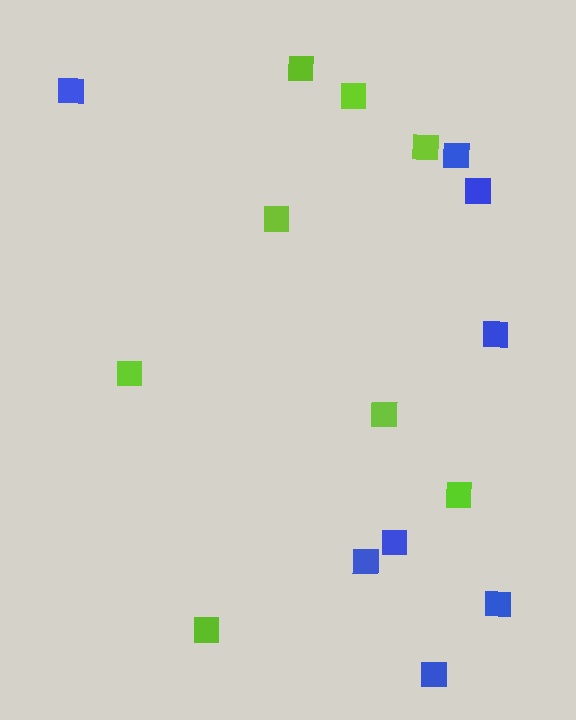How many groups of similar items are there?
There are 2 groups: one group of blue squares (8) and one group of lime squares (8).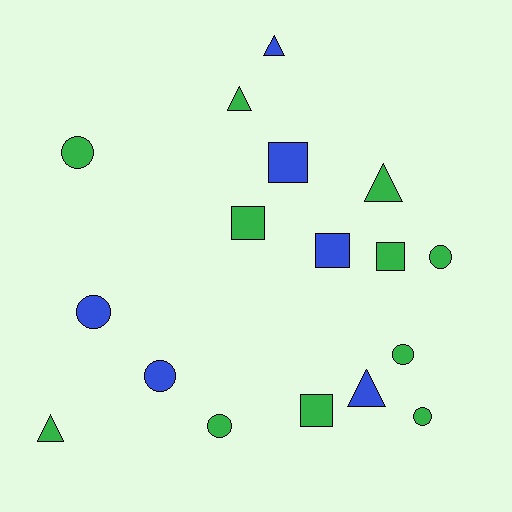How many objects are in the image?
There are 17 objects.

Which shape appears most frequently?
Circle, with 7 objects.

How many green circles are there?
There are 5 green circles.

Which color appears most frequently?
Green, with 11 objects.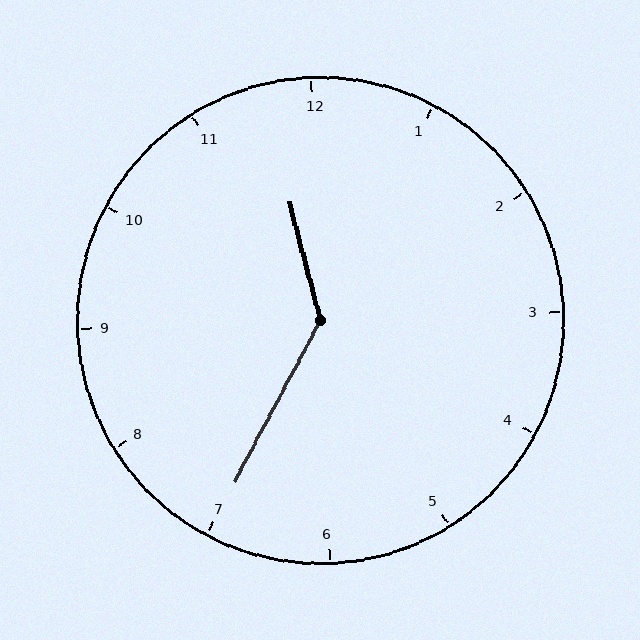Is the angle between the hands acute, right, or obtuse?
It is obtuse.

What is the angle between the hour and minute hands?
Approximately 138 degrees.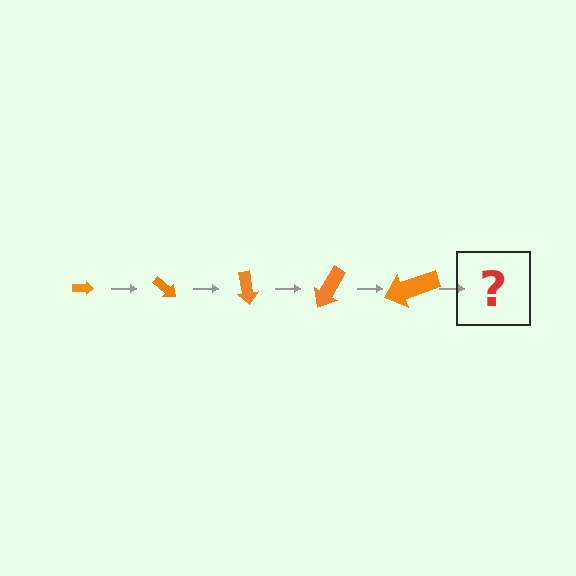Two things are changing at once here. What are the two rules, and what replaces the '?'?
The two rules are that the arrow grows larger each step and it rotates 40 degrees each step. The '?' should be an arrow, larger than the previous one and rotated 200 degrees from the start.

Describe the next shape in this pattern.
It should be an arrow, larger than the previous one and rotated 200 degrees from the start.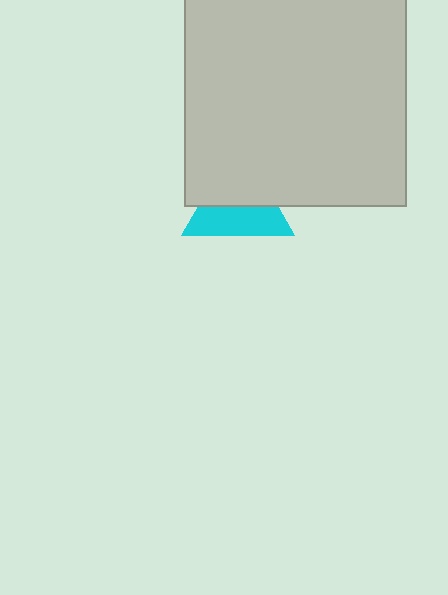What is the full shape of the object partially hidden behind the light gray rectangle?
The partially hidden object is a cyan triangle.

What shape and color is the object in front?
The object in front is a light gray rectangle.